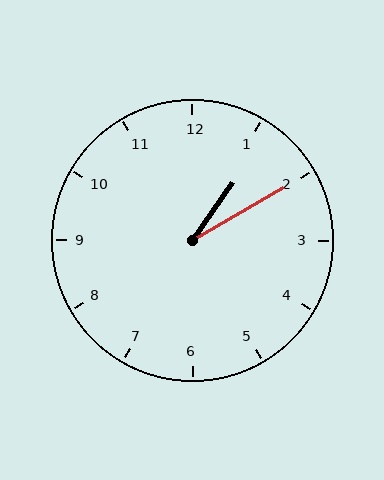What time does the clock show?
1:10.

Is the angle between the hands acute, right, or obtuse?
It is acute.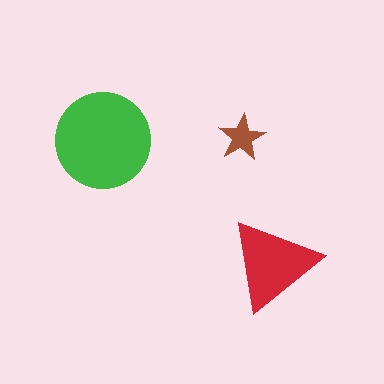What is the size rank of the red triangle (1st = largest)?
2nd.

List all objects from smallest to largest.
The brown star, the red triangle, the green circle.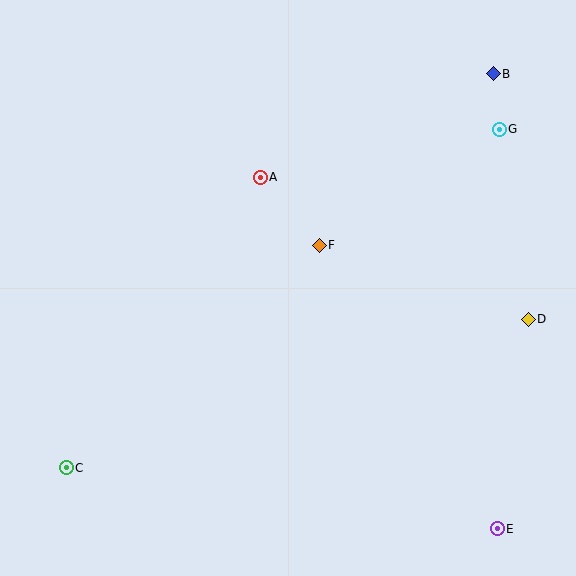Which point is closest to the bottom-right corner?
Point E is closest to the bottom-right corner.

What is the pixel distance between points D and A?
The distance between D and A is 303 pixels.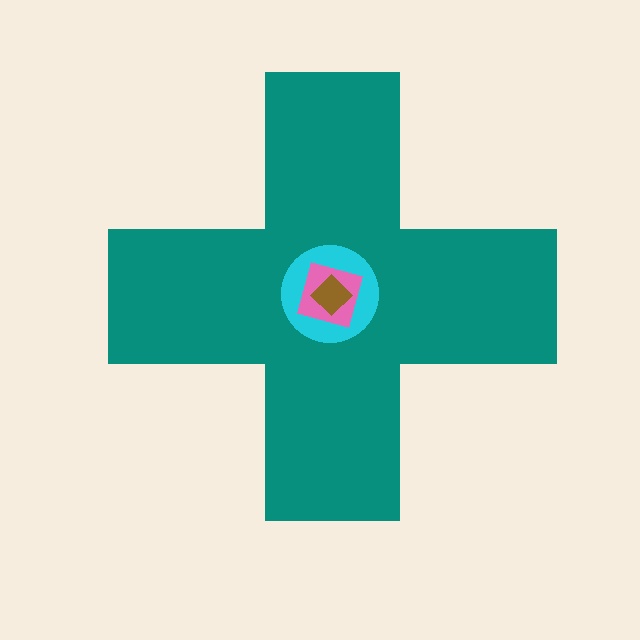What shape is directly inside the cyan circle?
The pink square.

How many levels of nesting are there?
4.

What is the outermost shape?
The teal cross.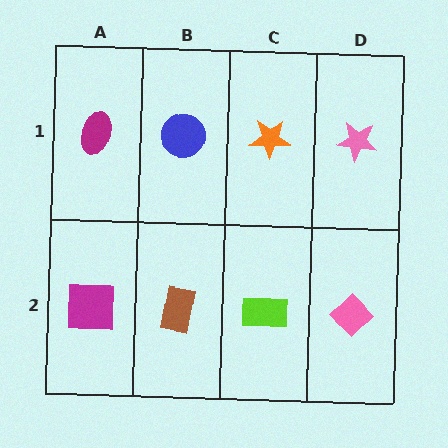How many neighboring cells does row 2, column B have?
3.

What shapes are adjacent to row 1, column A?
A magenta square (row 2, column A), a blue circle (row 1, column B).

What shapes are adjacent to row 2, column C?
An orange star (row 1, column C), a brown rectangle (row 2, column B), a pink diamond (row 2, column D).